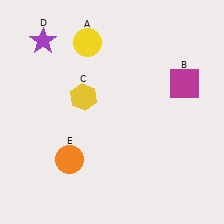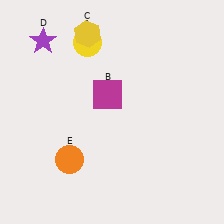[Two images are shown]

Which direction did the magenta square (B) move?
The magenta square (B) moved left.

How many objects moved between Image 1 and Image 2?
2 objects moved between the two images.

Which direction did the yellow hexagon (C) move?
The yellow hexagon (C) moved up.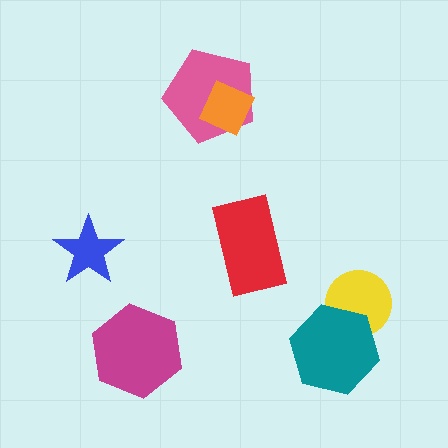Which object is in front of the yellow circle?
The teal hexagon is in front of the yellow circle.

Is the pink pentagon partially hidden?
Yes, it is partially covered by another shape.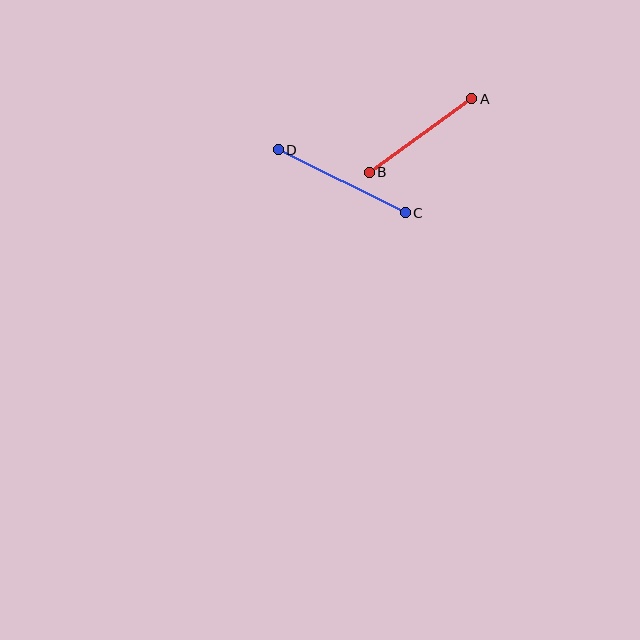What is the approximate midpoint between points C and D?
The midpoint is at approximately (342, 181) pixels.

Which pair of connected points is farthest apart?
Points C and D are farthest apart.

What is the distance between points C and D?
The distance is approximately 142 pixels.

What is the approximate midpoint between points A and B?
The midpoint is at approximately (421, 135) pixels.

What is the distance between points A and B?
The distance is approximately 126 pixels.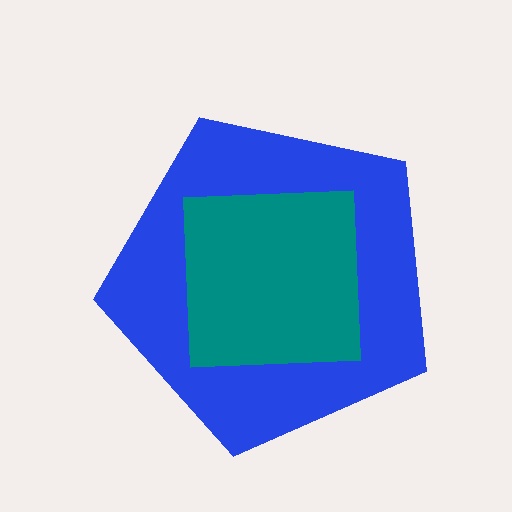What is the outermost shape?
The blue pentagon.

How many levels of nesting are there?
2.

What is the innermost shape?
The teal square.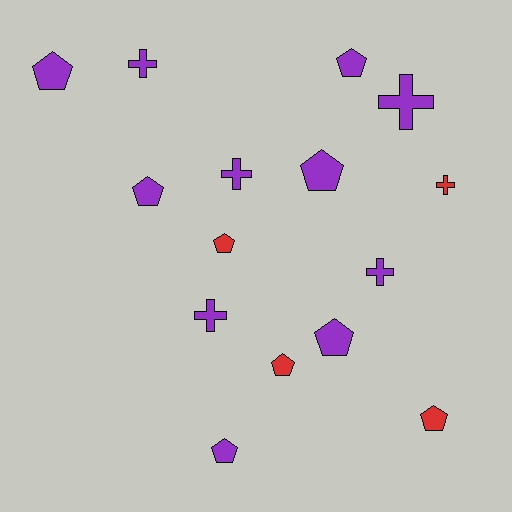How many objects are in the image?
There are 15 objects.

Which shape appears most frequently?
Pentagon, with 9 objects.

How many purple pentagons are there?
There are 6 purple pentagons.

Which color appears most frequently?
Purple, with 11 objects.